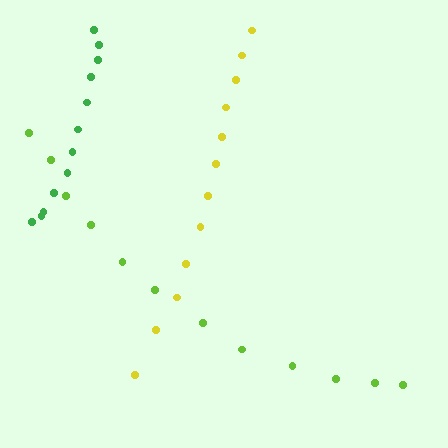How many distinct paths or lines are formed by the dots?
There are 3 distinct paths.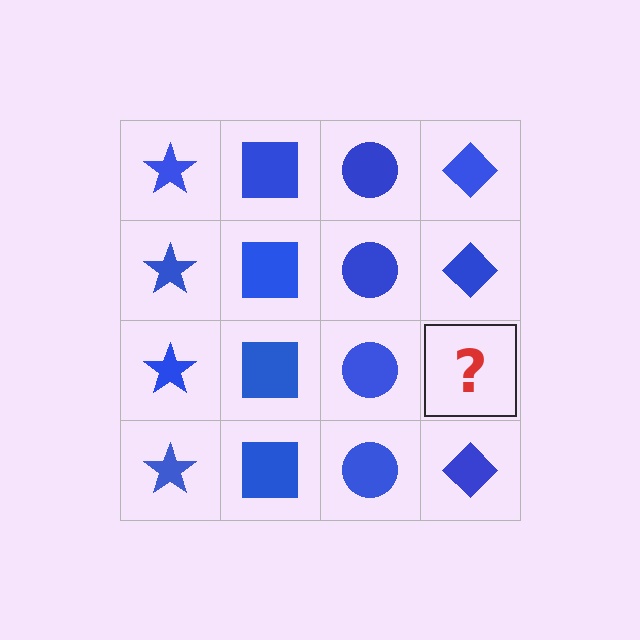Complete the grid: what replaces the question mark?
The question mark should be replaced with a blue diamond.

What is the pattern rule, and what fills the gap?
The rule is that each column has a consistent shape. The gap should be filled with a blue diamond.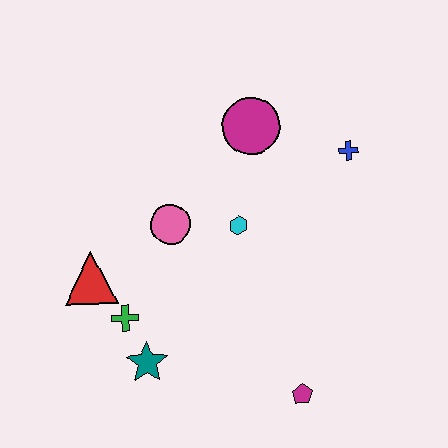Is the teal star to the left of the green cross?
No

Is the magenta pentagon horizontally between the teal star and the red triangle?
No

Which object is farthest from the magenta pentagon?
The magenta circle is farthest from the magenta pentagon.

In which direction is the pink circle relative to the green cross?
The pink circle is above the green cross.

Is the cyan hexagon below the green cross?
No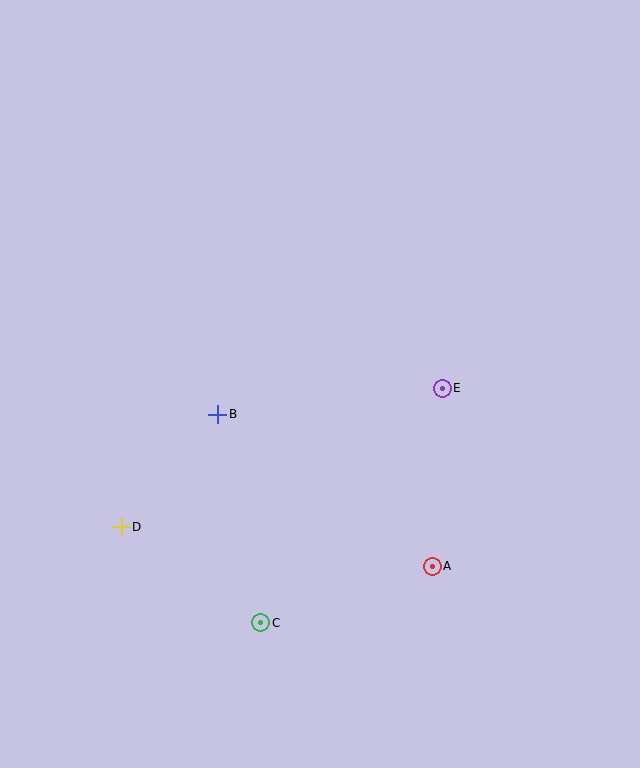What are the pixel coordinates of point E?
Point E is at (442, 388).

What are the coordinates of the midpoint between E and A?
The midpoint between E and A is at (437, 477).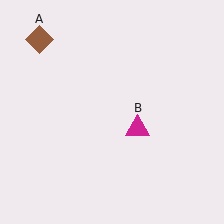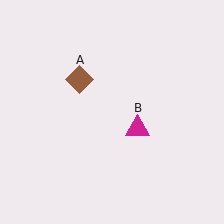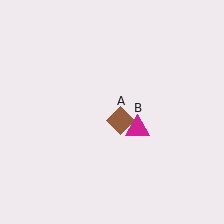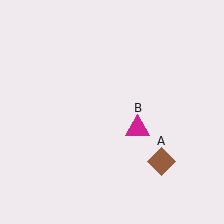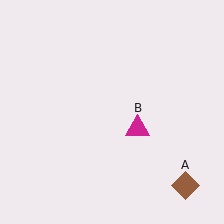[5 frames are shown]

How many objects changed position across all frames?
1 object changed position: brown diamond (object A).